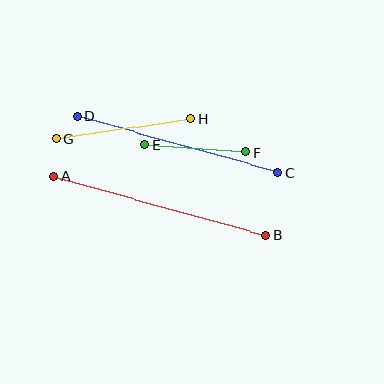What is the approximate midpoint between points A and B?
The midpoint is at approximately (160, 205) pixels.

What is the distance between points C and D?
The distance is approximately 209 pixels.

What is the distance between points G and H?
The distance is approximately 135 pixels.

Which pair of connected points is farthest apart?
Points A and B are farthest apart.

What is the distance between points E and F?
The distance is approximately 101 pixels.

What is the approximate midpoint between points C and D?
The midpoint is at approximately (177, 144) pixels.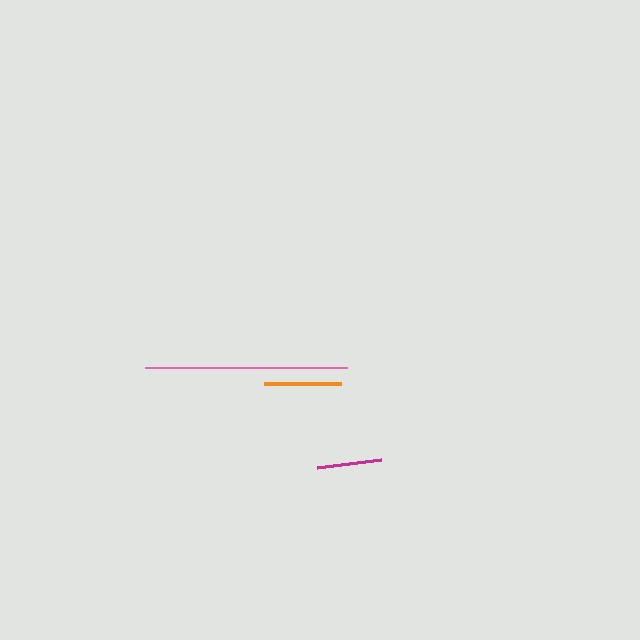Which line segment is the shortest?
The magenta line is the shortest at approximately 65 pixels.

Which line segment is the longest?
The pink line is the longest at approximately 203 pixels.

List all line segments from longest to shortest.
From longest to shortest: pink, orange, magenta.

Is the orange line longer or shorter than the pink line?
The pink line is longer than the orange line.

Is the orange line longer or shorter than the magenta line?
The orange line is longer than the magenta line.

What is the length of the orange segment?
The orange segment is approximately 77 pixels long.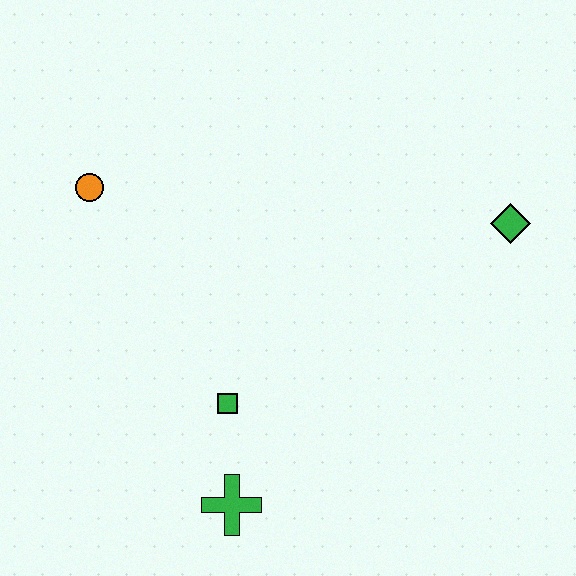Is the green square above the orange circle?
No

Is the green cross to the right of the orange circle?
Yes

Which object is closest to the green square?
The green cross is closest to the green square.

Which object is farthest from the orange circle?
The green diamond is farthest from the orange circle.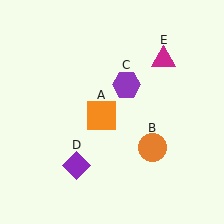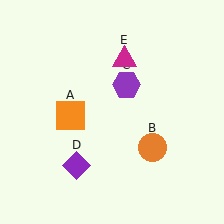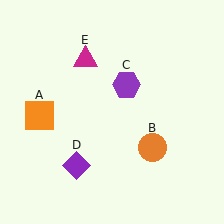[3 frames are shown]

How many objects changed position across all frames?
2 objects changed position: orange square (object A), magenta triangle (object E).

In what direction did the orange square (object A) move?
The orange square (object A) moved left.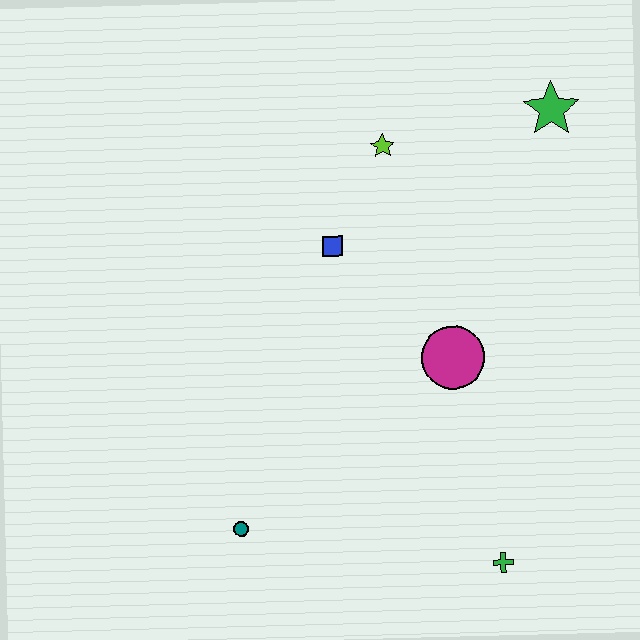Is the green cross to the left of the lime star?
No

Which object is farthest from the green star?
The teal circle is farthest from the green star.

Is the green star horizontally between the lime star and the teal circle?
No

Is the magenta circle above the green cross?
Yes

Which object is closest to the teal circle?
The green cross is closest to the teal circle.